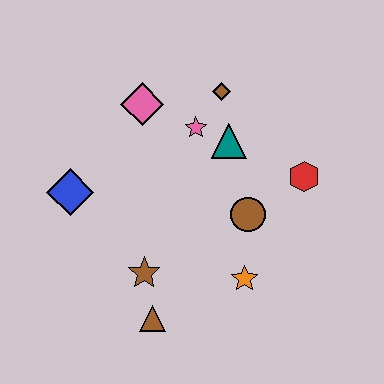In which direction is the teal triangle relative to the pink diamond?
The teal triangle is to the right of the pink diamond.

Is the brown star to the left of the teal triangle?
Yes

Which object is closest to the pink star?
The teal triangle is closest to the pink star.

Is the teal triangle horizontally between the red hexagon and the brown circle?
No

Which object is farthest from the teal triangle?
The brown triangle is farthest from the teal triangle.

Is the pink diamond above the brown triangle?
Yes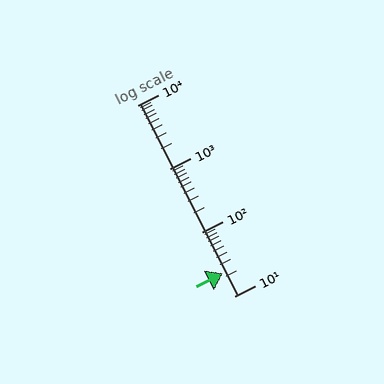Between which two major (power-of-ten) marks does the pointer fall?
The pointer is between 10 and 100.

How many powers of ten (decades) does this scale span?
The scale spans 3 decades, from 10 to 10000.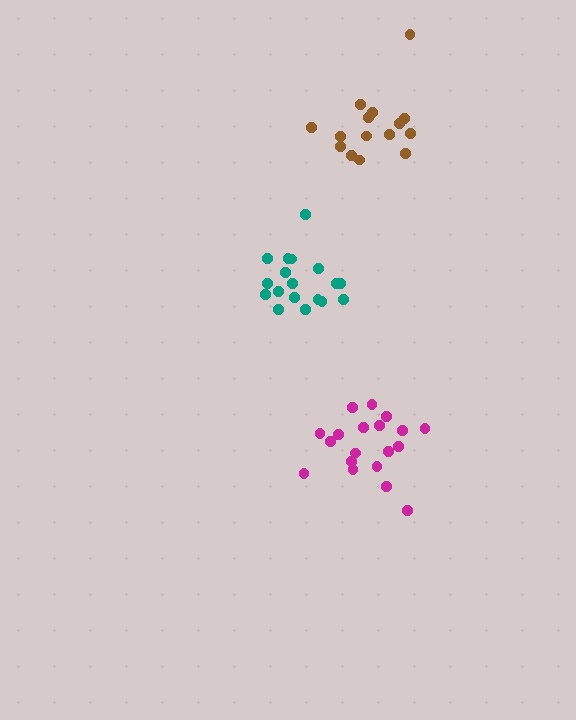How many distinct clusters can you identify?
There are 3 distinct clusters.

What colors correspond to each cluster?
The clusters are colored: teal, magenta, brown.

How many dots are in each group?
Group 1: 19 dots, Group 2: 19 dots, Group 3: 15 dots (53 total).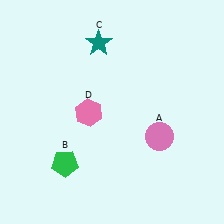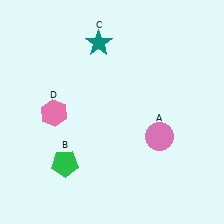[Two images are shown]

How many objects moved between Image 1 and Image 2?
1 object moved between the two images.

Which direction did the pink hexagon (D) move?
The pink hexagon (D) moved left.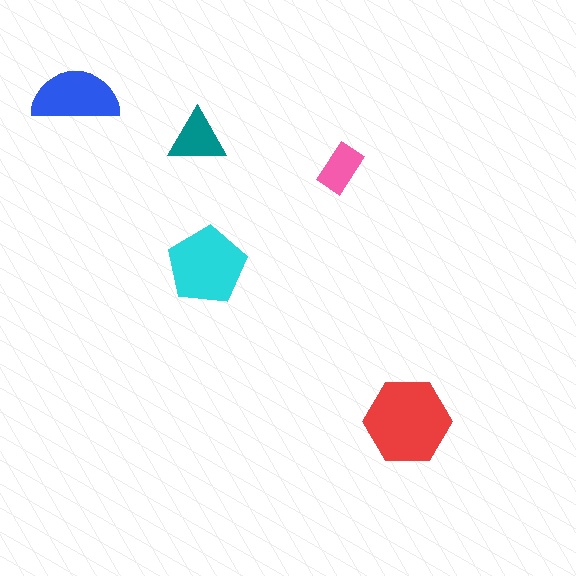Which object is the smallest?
The pink rectangle.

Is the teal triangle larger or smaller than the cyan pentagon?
Smaller.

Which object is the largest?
The red hexagon.